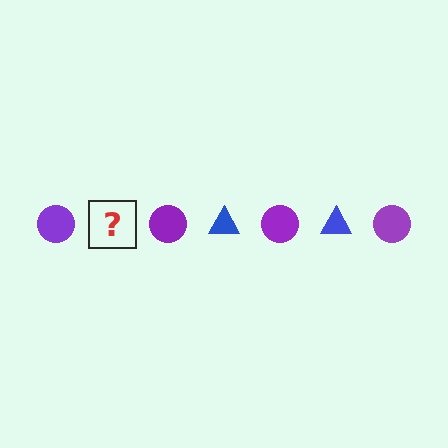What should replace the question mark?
The question mark should be replaced with a blue triangle.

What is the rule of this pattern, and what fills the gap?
The rule is that the pattern alternates between purple circle and blue triangle. The gap should be filled with a blue triangle.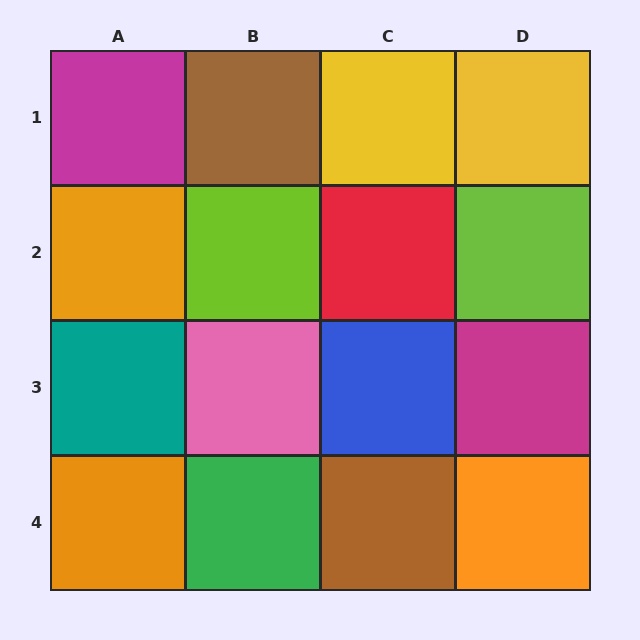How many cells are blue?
1 cell is blue.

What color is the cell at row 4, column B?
Green.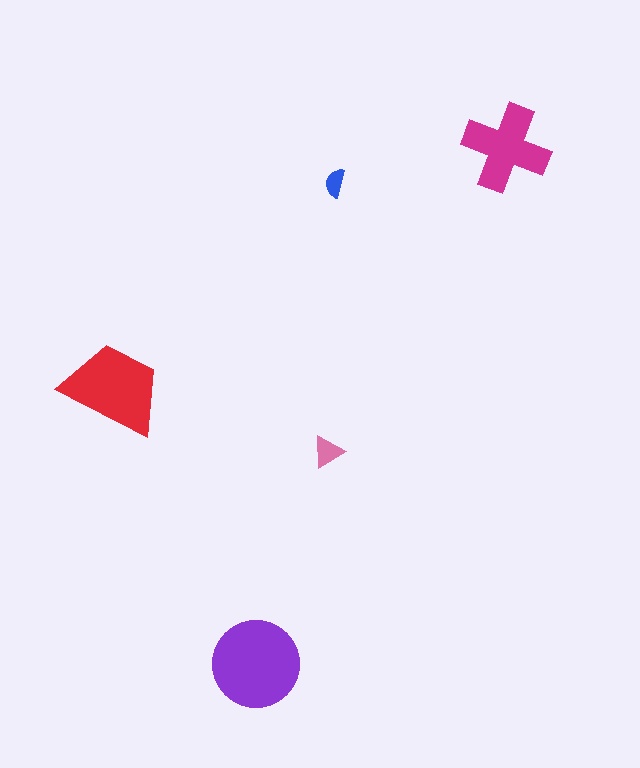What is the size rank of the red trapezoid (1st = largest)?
2nd.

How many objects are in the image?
There are 5 objects in the image.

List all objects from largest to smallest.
The purple circle, the red trapezoid, the magenta cross, the pink triangle, the blue semicircle.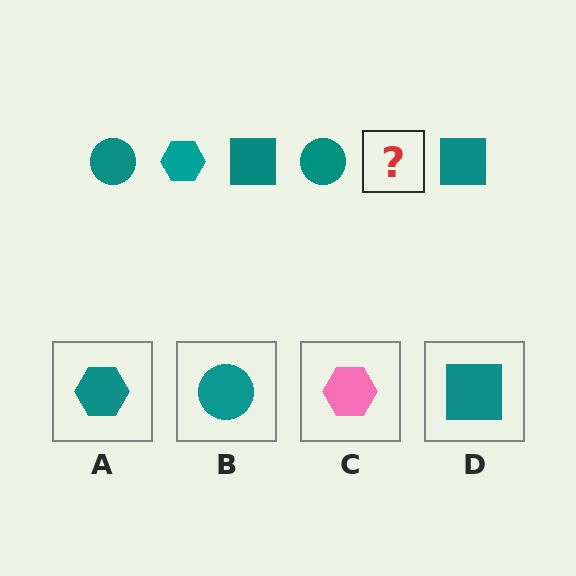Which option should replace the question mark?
Option A.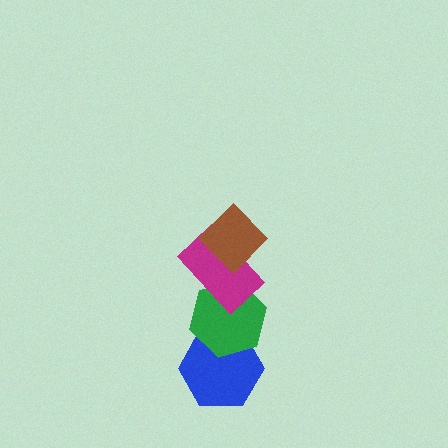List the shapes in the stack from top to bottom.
From top to bottom: the brown diamond, the magenta rectangle, the green hexagon, the blue hexagon.